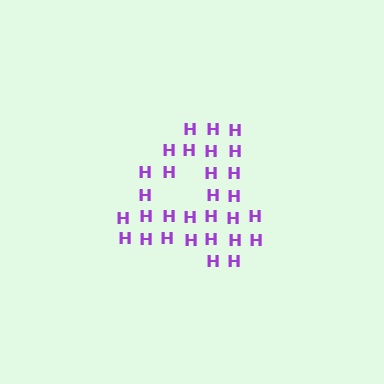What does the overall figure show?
The overall figure shows the digit 4.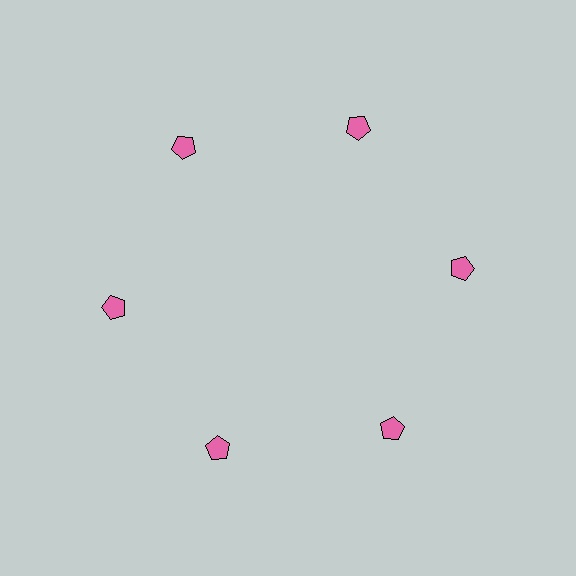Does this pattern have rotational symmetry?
Yes, this pattern has 6-fold rotational symmetry. It looks the same after rotating 60 degrees around the center.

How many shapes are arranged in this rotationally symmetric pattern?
There are 6 shapes, arranged in 6 groups of 1.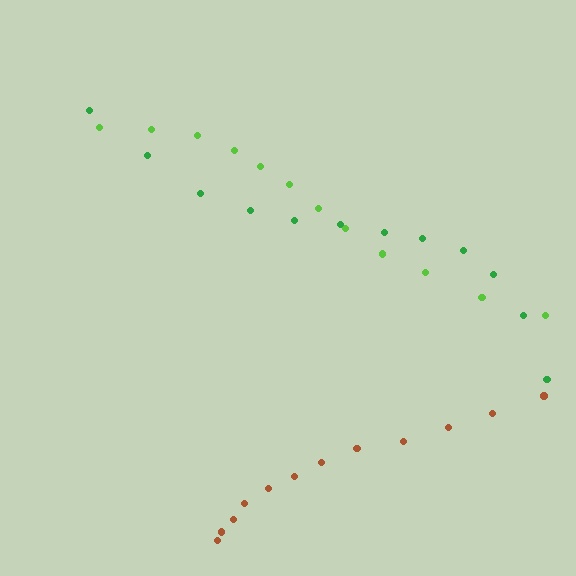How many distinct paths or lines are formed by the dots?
There are 3 distinct paths.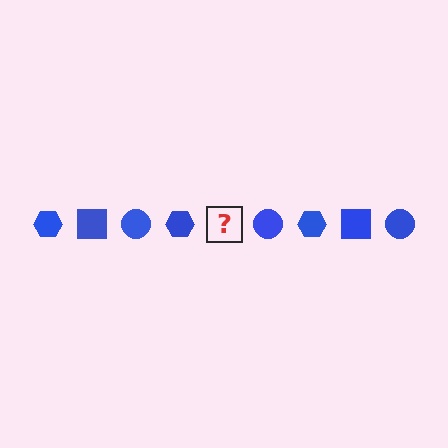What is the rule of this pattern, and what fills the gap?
The rule is that the pattern cycles through hexagon, square, circle shapes in blue. The gap should be filled with a blue square.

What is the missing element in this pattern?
The missing element is a blue square.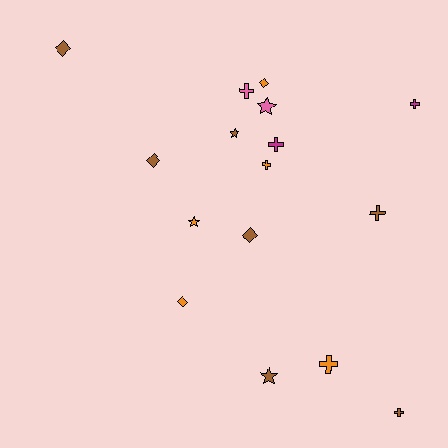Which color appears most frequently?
Brown, with 7 objects.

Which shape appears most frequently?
Cross, with 7 objects.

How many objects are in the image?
There are 16 objects.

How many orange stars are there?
There is 1 orange star.